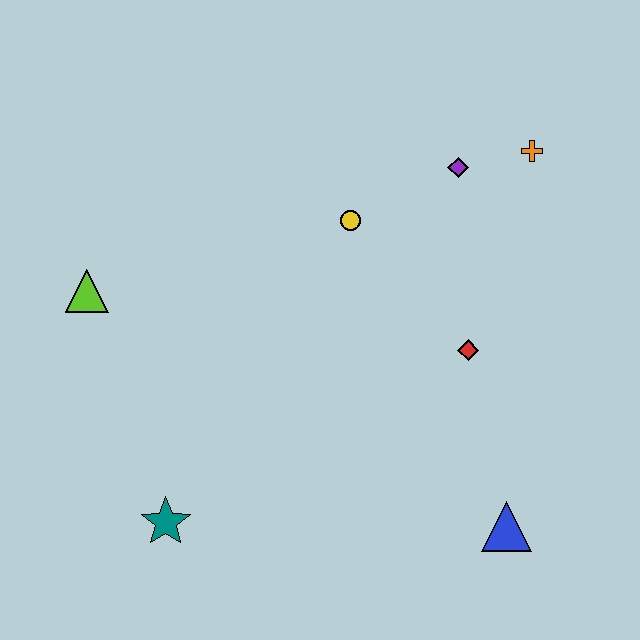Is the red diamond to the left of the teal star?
No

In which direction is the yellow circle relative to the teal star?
The yellow circle is above the teal star.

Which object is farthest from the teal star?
The orange cross is farthest from the teal star.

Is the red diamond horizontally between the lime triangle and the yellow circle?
No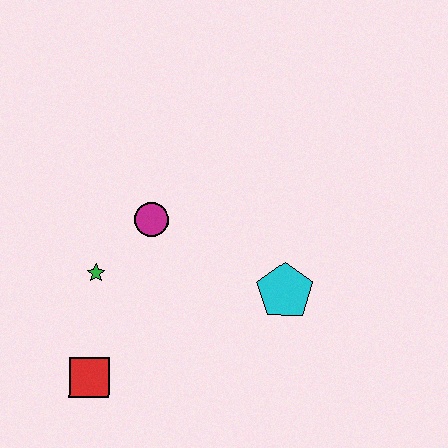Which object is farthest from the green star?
The cyan pentagon is farthest from the green star.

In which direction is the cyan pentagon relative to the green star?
The cyan pentagon is to the right of the green star.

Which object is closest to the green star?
The magenta circle is closest to the green star.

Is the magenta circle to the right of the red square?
Yes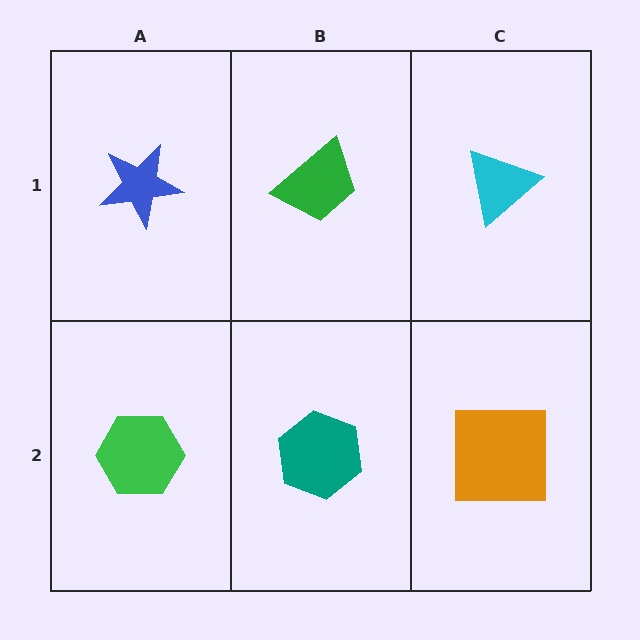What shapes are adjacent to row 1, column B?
A teal hexagon (row 2, column B), a blue star (row 1, column A), a cyan triangle (row 1, column C).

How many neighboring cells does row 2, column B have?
3.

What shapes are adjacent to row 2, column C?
A cyan triangle (row 1, column C), a teal hexagon (row 2, column B).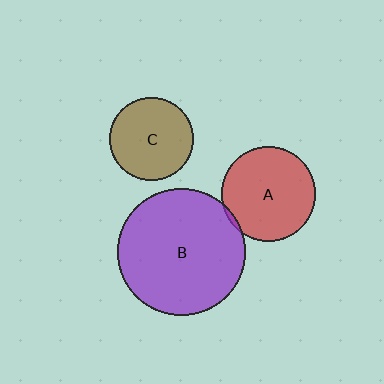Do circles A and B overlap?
Yes.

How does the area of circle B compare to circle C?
Approximately 2.3 times.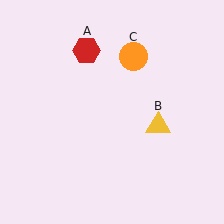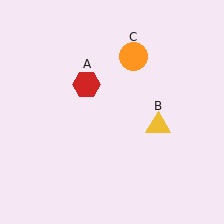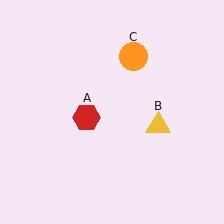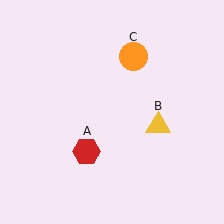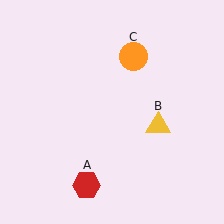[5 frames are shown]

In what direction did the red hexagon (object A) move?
The red hexagon (object A) moved down.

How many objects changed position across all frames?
1 object changed position: red hexagon (object A).